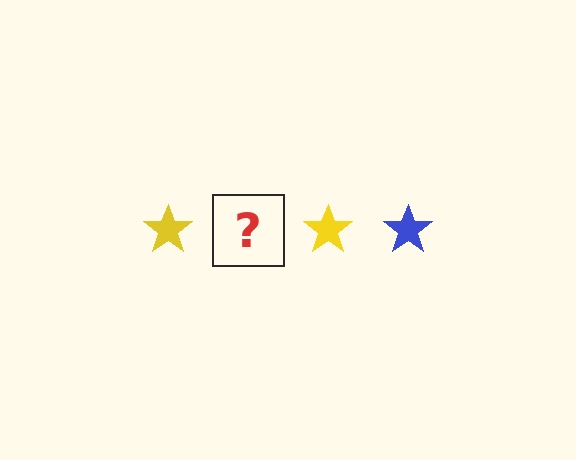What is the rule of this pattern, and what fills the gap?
The rule is that the pattern cycles through yellow, blue stars. The gap should be filled with a blue star.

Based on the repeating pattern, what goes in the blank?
The blank should be a blue star.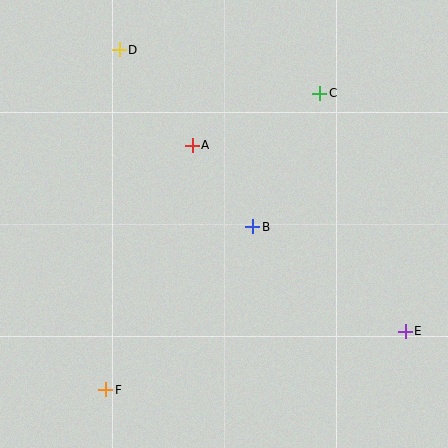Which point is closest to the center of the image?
Point B at (253, 227) is closest to the center.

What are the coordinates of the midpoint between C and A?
The midpoint between C and A is at (256, 119).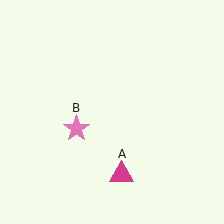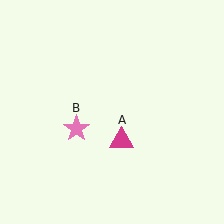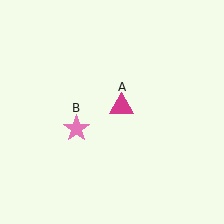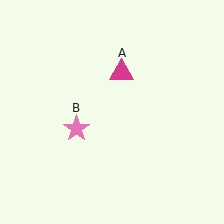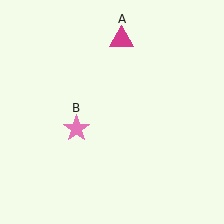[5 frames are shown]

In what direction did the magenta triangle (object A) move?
The magenta triangle (object A) moved up.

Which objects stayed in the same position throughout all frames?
Pink star (object B) remained stationary.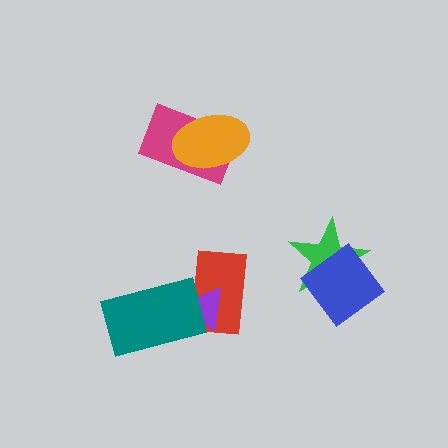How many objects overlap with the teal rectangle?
2 objects overlap with the teal rectangle.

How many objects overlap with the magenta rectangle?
1 object overlaps with the magenta rectangle.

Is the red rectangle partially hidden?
Yes, it is partially covered by another shape.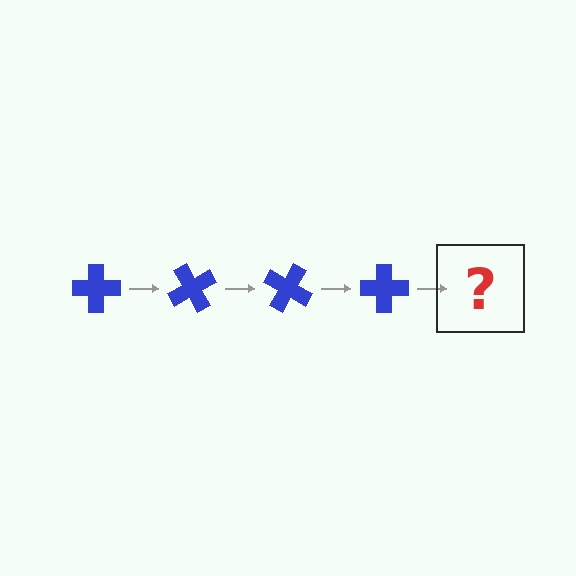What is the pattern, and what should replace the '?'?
The pattern is that the cross rotates 60 degrees each step. The '?' should be a blue cross rotated 240 degrees.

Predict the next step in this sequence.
The next step is a blue cross rotated 240 degrees.